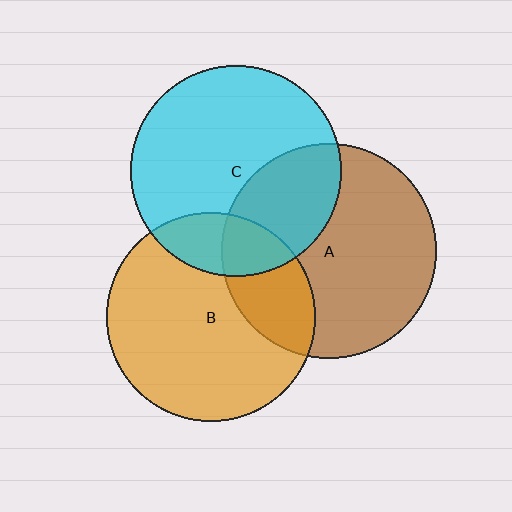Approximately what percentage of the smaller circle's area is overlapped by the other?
Approximately 20%.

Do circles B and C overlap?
Yes.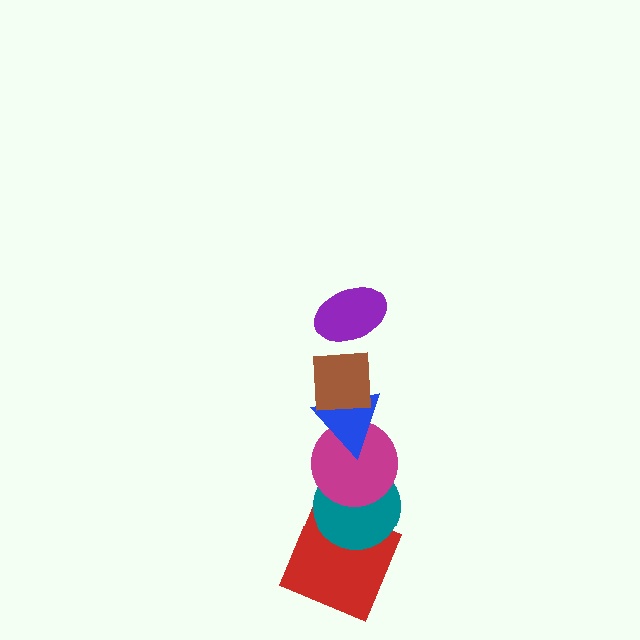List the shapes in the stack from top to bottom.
From top to bottom: the purple ellipse, the brown square, the blue triangle, the magenta circle, the teal circle, the red square.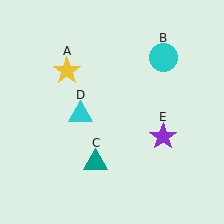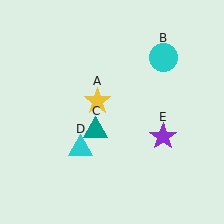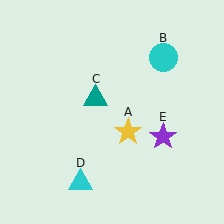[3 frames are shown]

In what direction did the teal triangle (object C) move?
The teal triangle (object C) moved up.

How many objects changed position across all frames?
3 objects changed position: yellow star (object A), teal triangle (object C), cyan triangle (object D).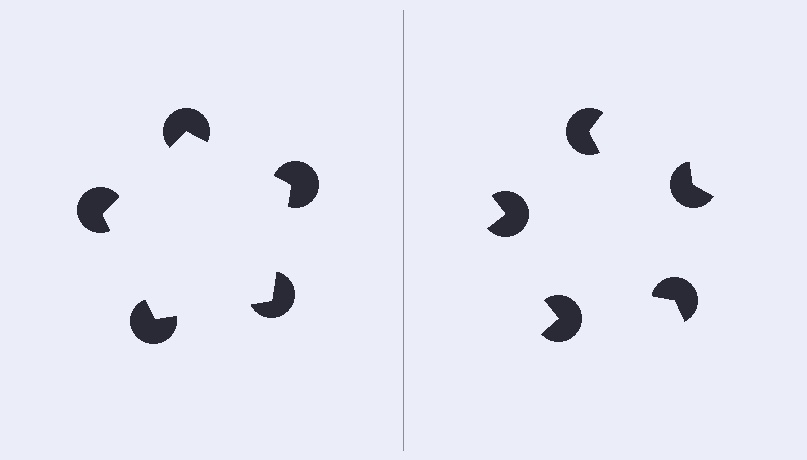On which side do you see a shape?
An illusory pentagon appears on the left side. On the right side the wedge cuts are rotated, so no coherent shape forms.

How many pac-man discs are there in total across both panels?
10 — 5 on each side.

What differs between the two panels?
The pac-man discs are positioned identically on both sides; only the wedge orientations differ. On the left they align to a pentagon; on the right they are misaligned.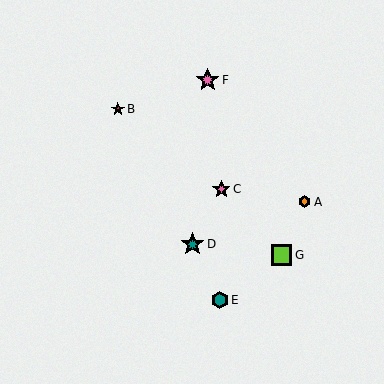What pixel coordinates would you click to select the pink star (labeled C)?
Click at (221, 189) to select the pink star C.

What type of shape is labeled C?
Shape C is a pink star.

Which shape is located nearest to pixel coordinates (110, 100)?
The red star (labeled B) at (118, 109) is nearest to that location.